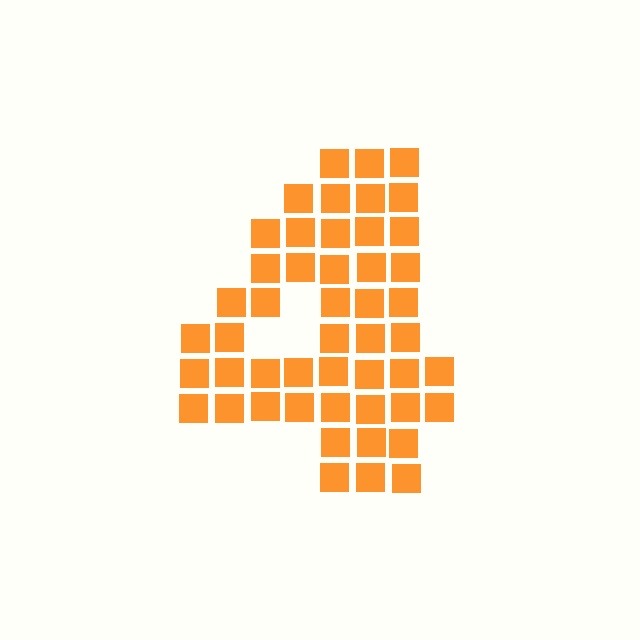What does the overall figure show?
The overall figure shows the digit 4.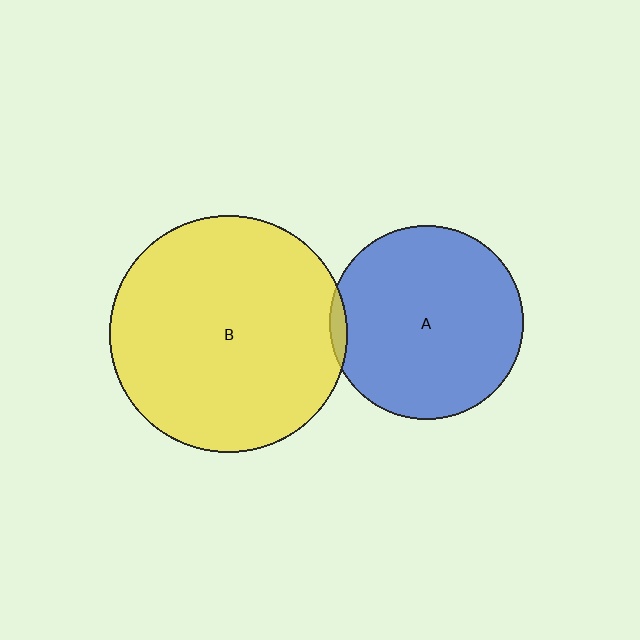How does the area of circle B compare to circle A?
Approximately 1.5 times.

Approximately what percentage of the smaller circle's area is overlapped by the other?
Approximately 5%.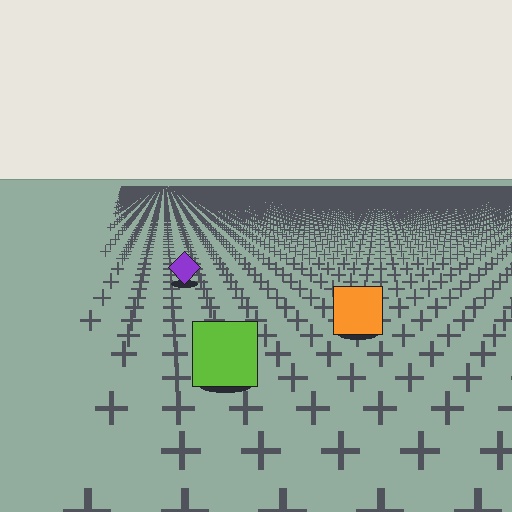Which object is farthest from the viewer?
The purple diamond is farthest from the viewer. It appears smaller and the ground texture around it is denser.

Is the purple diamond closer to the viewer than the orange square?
No. The orange square is closer — you can tell from the texture gradient: the ground texture is coarser near it.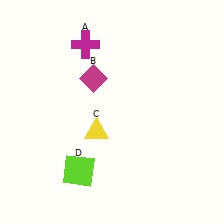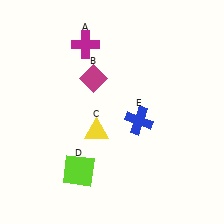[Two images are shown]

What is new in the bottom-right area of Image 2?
A blue cross (E) was added in the bottom-right area of Image 2.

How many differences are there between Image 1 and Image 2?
There is 1 difference between the two images.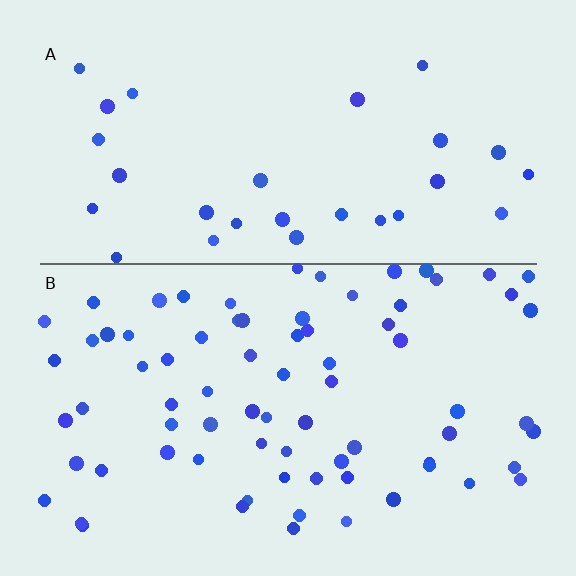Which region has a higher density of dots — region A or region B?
B (the bottom).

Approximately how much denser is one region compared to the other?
Approximately 2.6× — region B over region A.